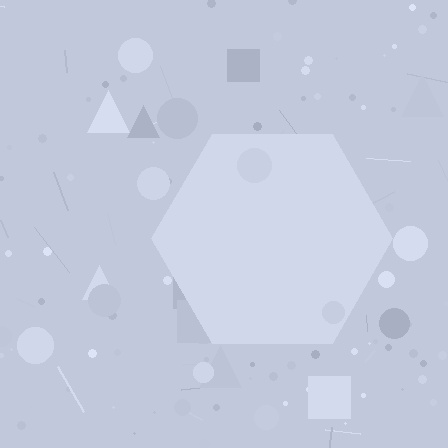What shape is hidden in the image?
A hexagon is hidden in the image.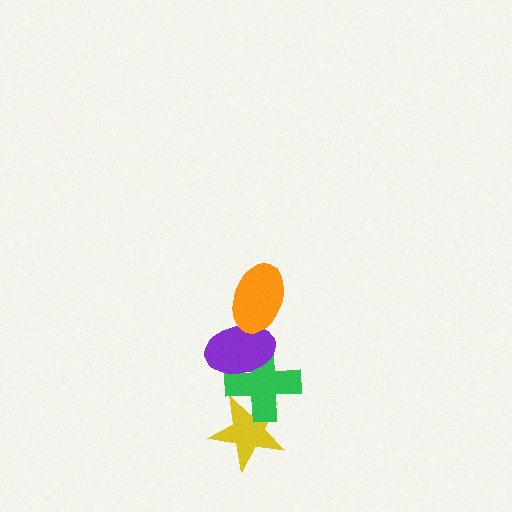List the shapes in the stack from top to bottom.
From top to bottom: the orange ellipse, the purple ellipse, the green cross, the yellow star.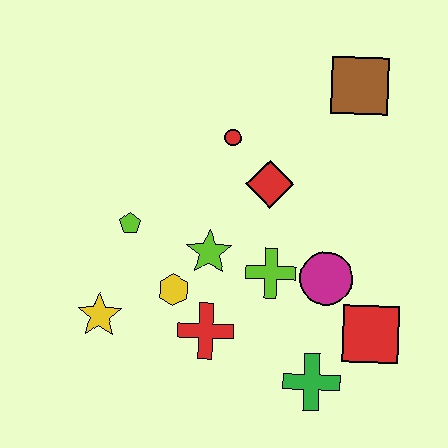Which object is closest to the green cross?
The red square is closest to the green cross.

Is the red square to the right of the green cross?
Yes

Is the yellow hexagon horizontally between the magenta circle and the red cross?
No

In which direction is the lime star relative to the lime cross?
The lime star is to the left of the lime cross.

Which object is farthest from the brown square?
The yellow star is farthest from the brown square.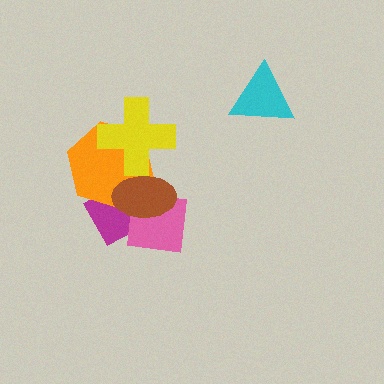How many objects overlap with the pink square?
3 objects overlap with the pink square.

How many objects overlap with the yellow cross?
2 objects overlap with the yellow cross.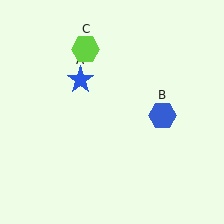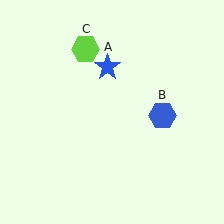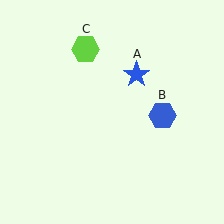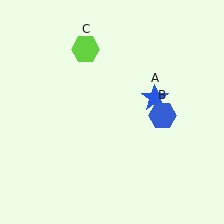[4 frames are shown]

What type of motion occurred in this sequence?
The blue star (object A) rotated clockwise around the center of the scene.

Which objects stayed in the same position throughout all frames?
Blue hexagon (object B) and lime hexagon (object C) remained stationary.